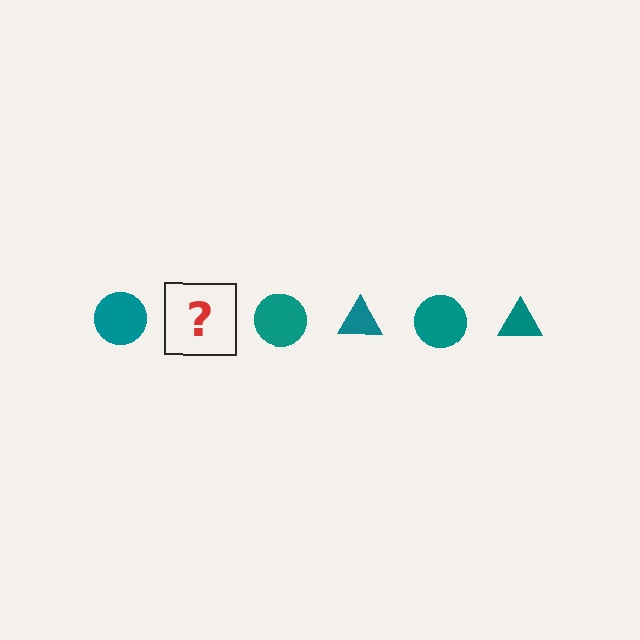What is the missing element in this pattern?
The missing element is a teal triangle.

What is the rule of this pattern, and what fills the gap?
The rule is that the pattern cycles through circle, triangle shapes in teal. The gap should be filled with a teal triangle.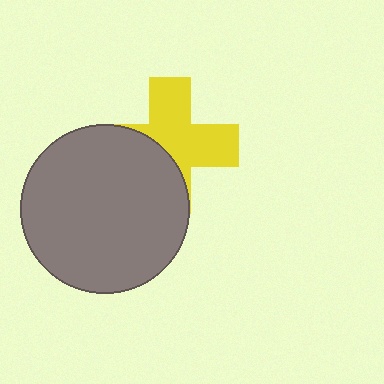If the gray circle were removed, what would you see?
You would see the complete yellow cross.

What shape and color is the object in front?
The object in front is a gray circle.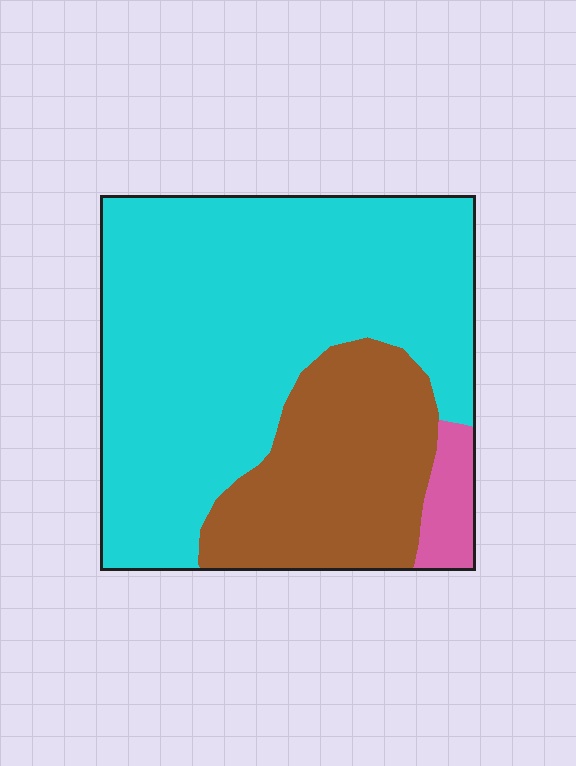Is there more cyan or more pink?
Cyan.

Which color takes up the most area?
Cyan, at roughly 65%.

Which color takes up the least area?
Pink, at roughly 5%.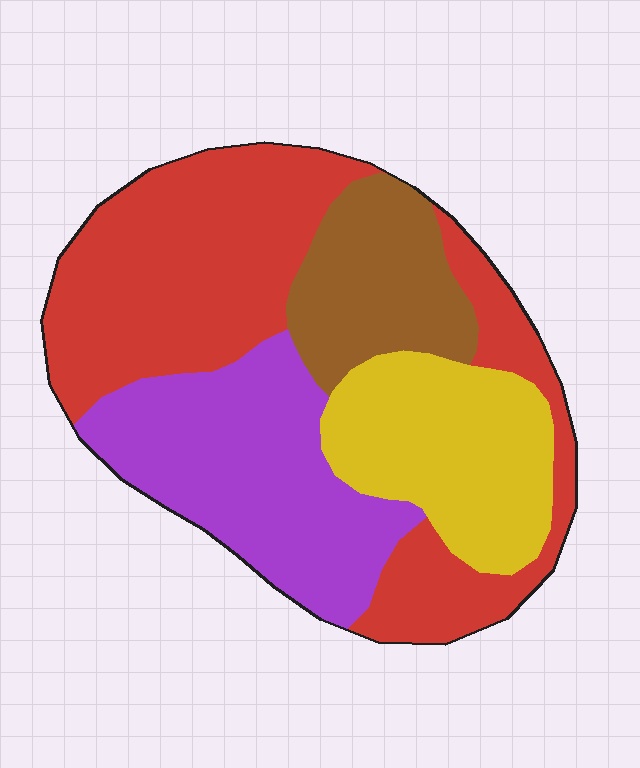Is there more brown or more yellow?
Yellow.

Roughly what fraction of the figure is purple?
Purple takes up about one quarter (1/4) of the figure.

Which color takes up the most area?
Red, at roughly 40%.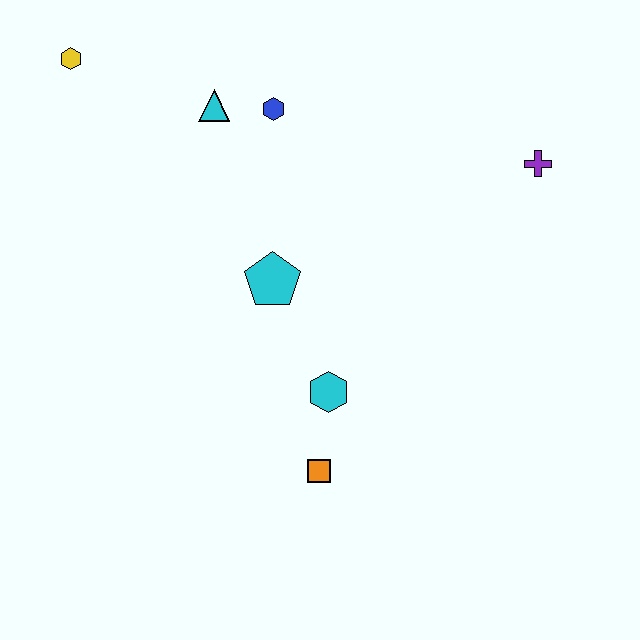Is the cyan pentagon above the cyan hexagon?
Yes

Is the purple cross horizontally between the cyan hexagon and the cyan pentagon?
No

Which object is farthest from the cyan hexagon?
The yellow hexagon is farthest from the cyan hexagon.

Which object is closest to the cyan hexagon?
The orange square is closest to the cyan hexagon.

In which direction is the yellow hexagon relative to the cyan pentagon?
The yellow hexagon is above the cyan pentagon.